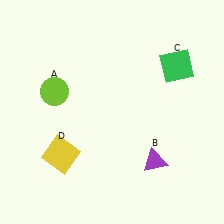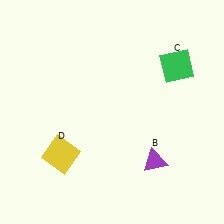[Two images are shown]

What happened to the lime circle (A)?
The lime circle (A) was removed in Image 2. It was in the top-left area of Image 1.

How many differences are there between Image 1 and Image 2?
There is 1 difference between the two images.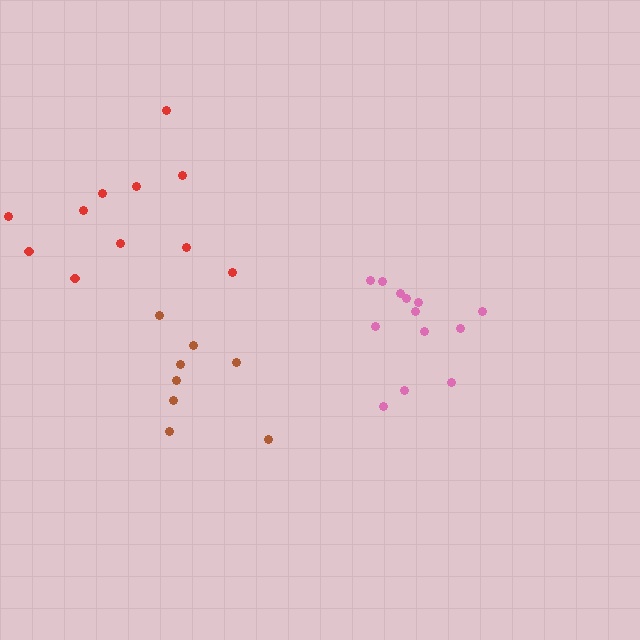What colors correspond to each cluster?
The clusters are colored: brown, pink, red.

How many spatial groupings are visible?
There are 3 spatial groupings.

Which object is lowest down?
The brown cluster is bottommost.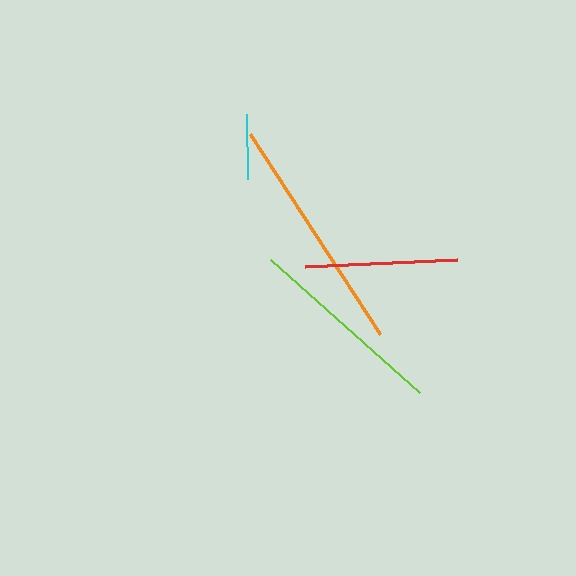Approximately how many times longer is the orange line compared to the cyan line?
The orange line is approximately 3.7 times the length of the cyan line.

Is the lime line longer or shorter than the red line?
The lime line is longer than the red line.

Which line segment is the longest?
The orange line is the longest at approximately 238 pixels.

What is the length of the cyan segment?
The cyan segment is approximately 65 pixels long.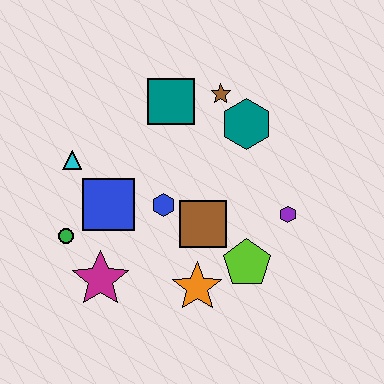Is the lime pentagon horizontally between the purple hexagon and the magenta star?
Yes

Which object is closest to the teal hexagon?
The brown star is closest to the teal hexagon.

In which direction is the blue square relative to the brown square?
The blue square is to the left of the brown square.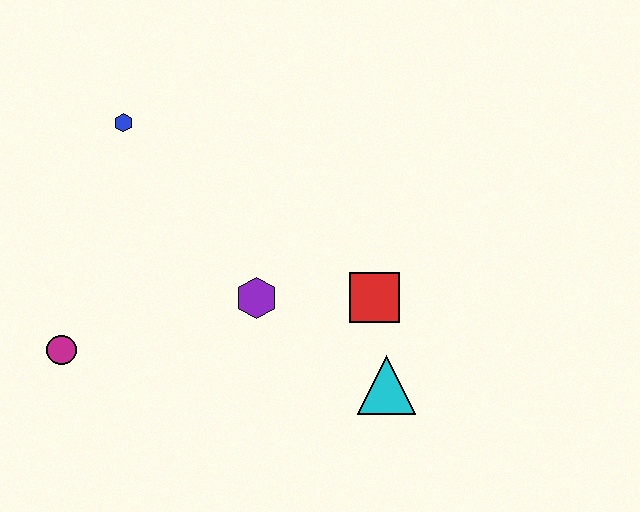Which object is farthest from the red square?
The magenta circle is farthest from the red square.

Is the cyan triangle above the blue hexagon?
No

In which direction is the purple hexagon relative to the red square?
The purple hexagon is to the left of the red square.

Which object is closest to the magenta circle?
The purple hexagon is closest to the magenta circle.